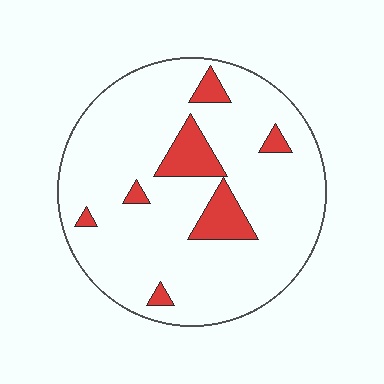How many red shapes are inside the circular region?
7.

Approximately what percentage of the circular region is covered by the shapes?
Approximately 10%.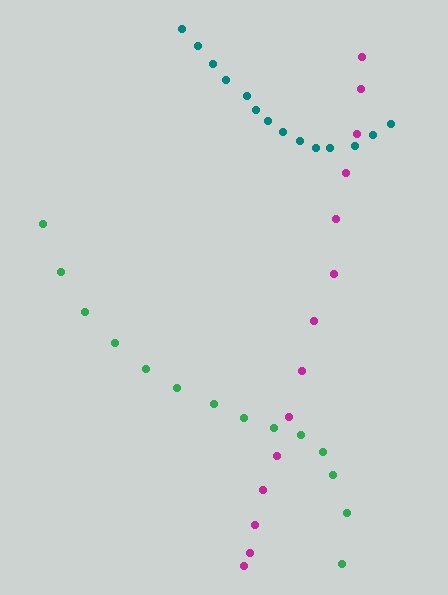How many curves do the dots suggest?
There are 3 distinct paths.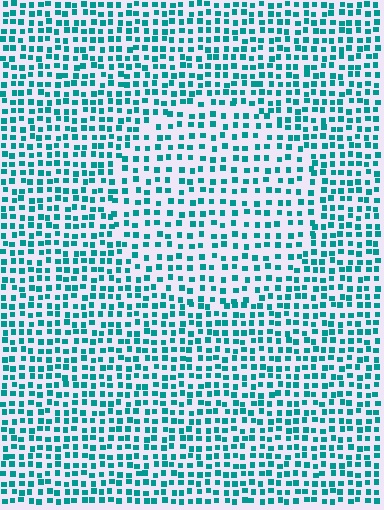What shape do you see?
I see a circle.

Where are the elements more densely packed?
The elements are more densely packed outside the circle boundary.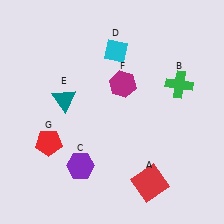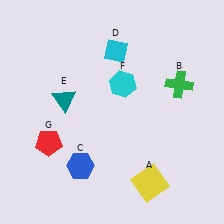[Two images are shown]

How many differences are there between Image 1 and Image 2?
There are 3 differences between the two images.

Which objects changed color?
A changed from red to yellow. C changed from purple to blue. F changed from magenta to cyan.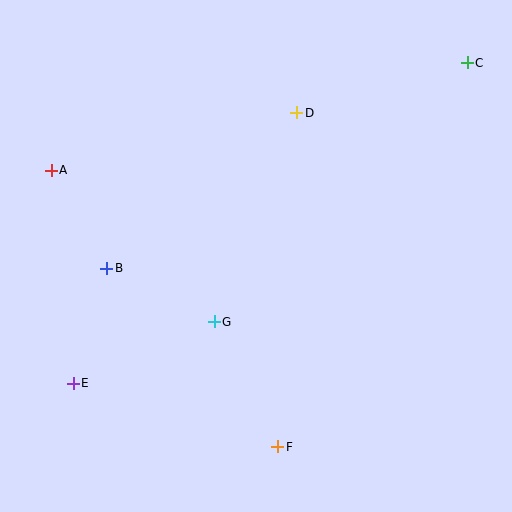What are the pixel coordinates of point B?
Point B is at (107, 268).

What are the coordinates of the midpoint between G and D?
The midpoint between G and D is at (255, 217).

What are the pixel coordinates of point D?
Point D is at (297, 113).